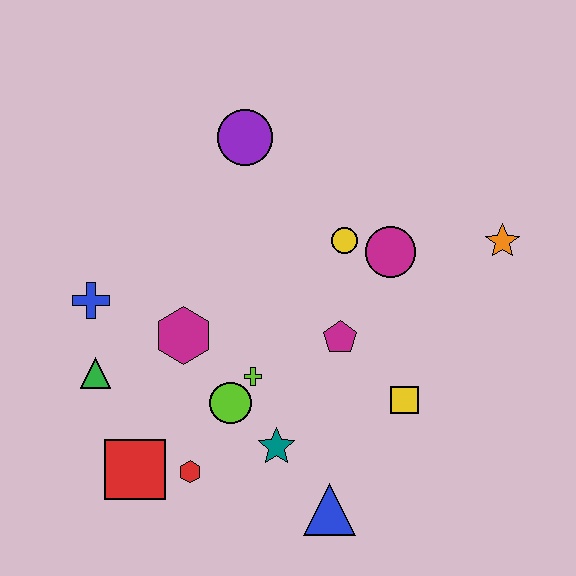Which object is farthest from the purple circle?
The blue triangle is farthest from the purple circle.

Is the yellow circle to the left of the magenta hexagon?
No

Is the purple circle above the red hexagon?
Yes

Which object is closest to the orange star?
The magenta circle is closest to the orange star.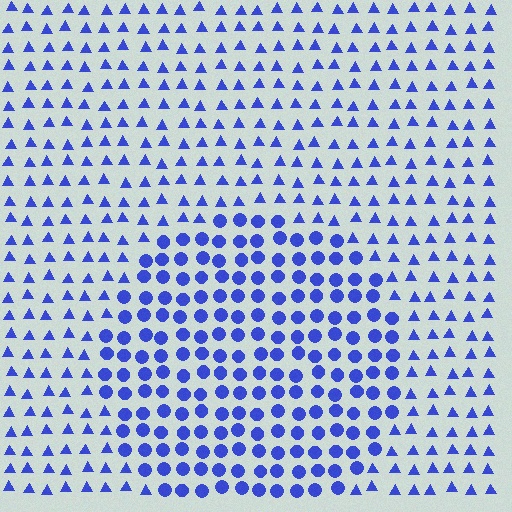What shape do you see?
I see a circle.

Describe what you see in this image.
The image is filled with small blue elements arranged in a uniform grid. A circle-shaped region contains circles, while the surrounding area contains triangles. The boundary is defined purely by the change in element shape.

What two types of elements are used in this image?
The image uses circles inside the circle region and triangles outside it.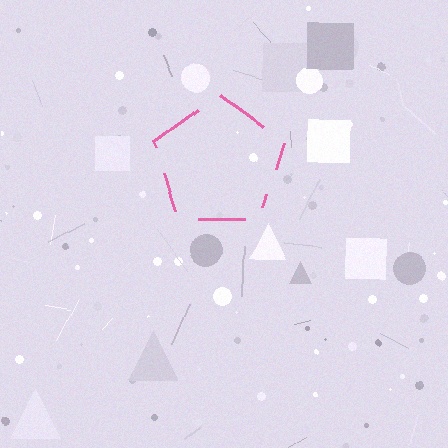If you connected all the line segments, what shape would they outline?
They would outline a pentagon.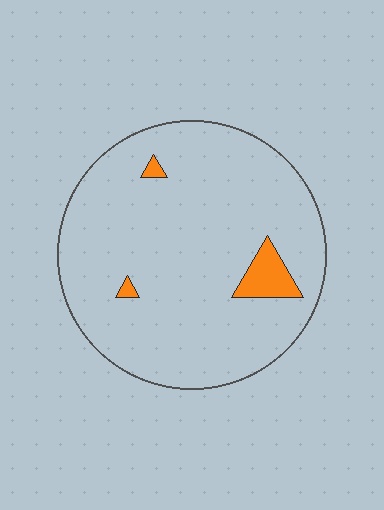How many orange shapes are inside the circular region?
3.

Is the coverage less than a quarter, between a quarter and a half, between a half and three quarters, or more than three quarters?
Less than a quarter.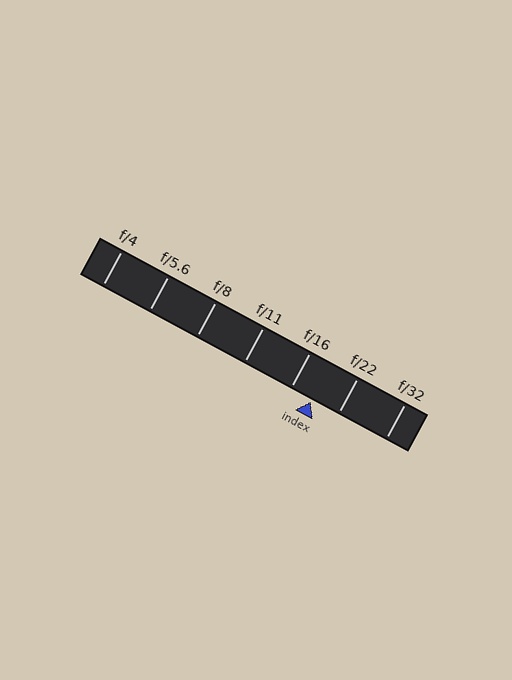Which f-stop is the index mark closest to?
The index mark is closest to f/16.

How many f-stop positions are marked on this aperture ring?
There are 7 f-stop positions marked.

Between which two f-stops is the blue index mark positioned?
The index mark is between f/16 and f/22.